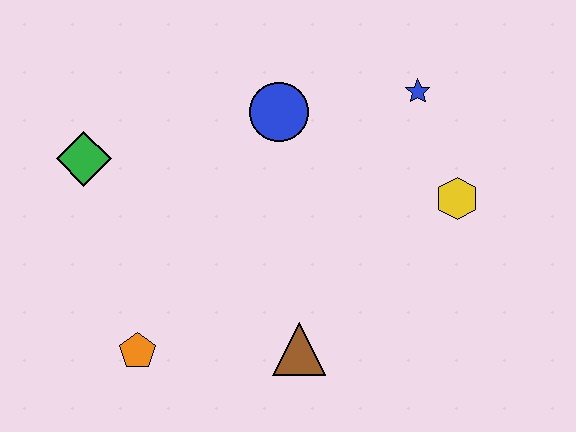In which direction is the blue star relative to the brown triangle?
The blue star is above the brown triangle.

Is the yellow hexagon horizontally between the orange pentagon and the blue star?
No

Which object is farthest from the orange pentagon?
The blue star is farthest from the orange pentagon.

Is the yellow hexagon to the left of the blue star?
No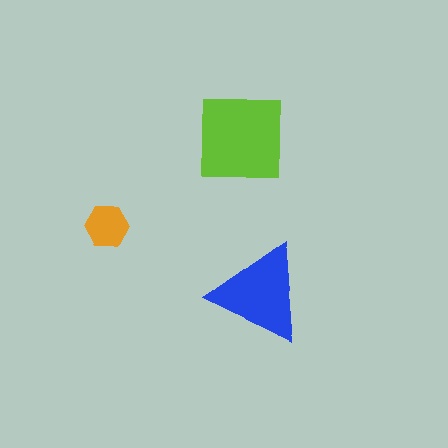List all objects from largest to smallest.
The lime square, the blue triangle, the orange hexagon.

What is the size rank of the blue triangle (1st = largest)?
2nd.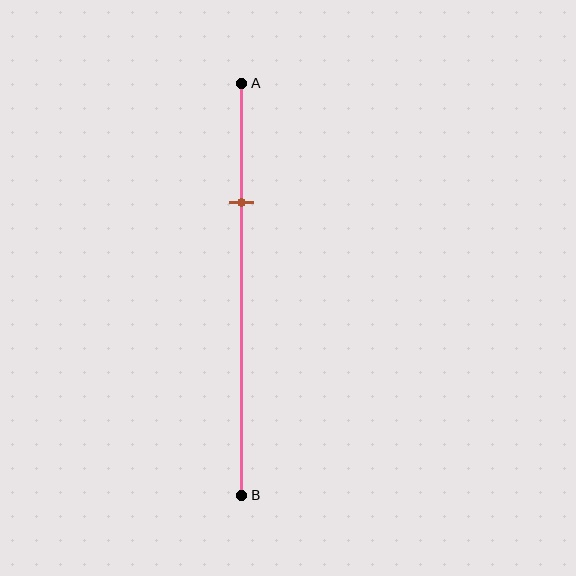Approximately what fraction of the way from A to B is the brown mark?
The brown mark is approximately 30% of the way from A to B.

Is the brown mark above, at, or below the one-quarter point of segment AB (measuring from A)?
The brown mark is below the one-quarter point of segment AB.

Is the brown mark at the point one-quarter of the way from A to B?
No, the mark is at about 30% from A, not at the 25% one-quarter point.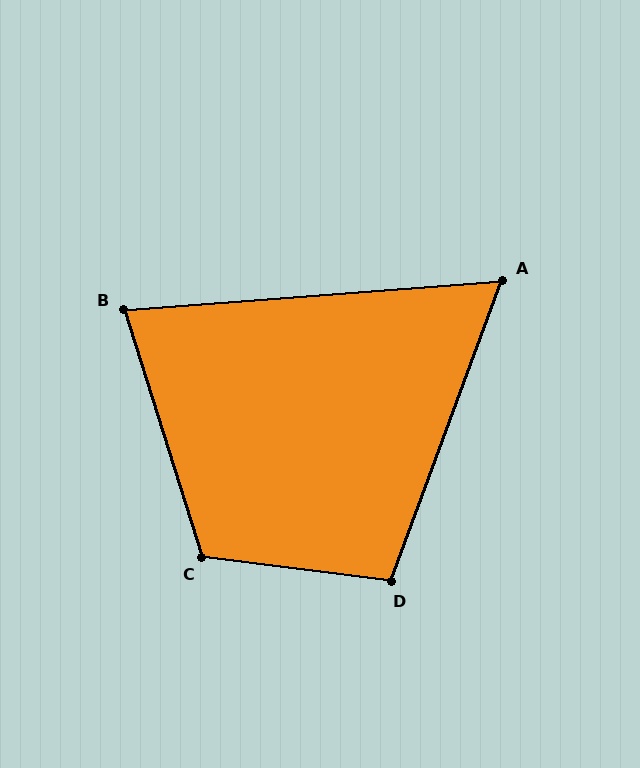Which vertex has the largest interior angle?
C, at approximately 115 degrees.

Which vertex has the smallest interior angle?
A, at approximately 65 degrees.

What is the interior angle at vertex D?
Approximately 103 degrees (obtuse).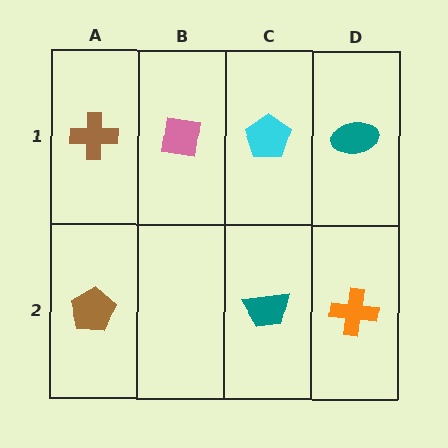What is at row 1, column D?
A teal ellipse.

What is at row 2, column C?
A teal trapezoid.